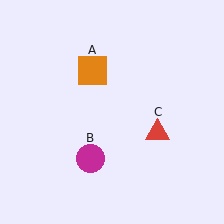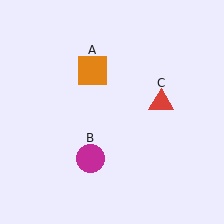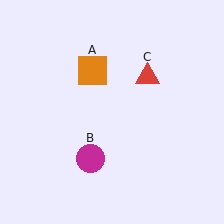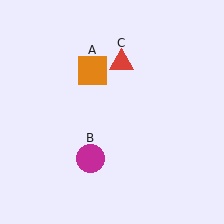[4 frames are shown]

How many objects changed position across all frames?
1 object changed position: red triangle (object C).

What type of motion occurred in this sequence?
The red triangle (object C) rotated counterclockwise around the center of the scene.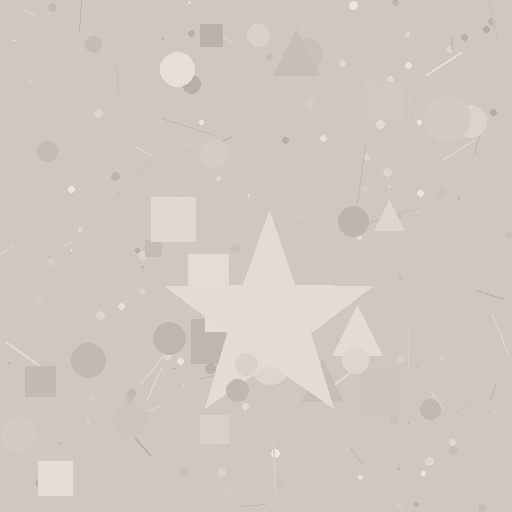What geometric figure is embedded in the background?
A star is embedded in the background.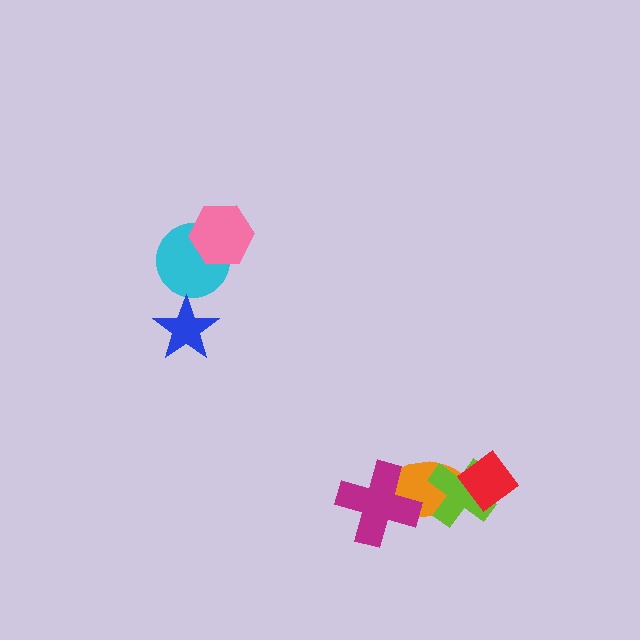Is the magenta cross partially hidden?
No, no other shape covers it.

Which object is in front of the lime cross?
The red diamond is in front of the lime cross.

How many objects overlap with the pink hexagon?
1 object overlaps with the pink hexagon.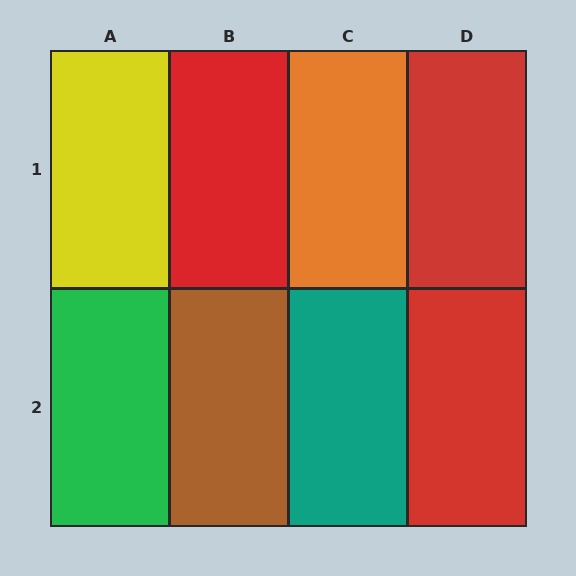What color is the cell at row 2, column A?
Green.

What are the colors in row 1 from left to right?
Yellow, red, orange, red.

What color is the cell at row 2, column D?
Red.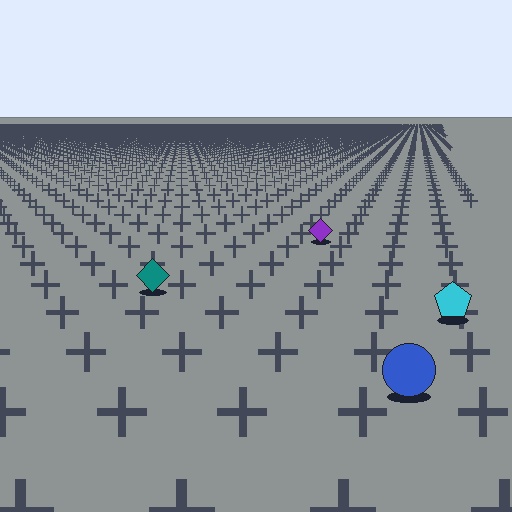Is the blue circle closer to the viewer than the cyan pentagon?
Yes. The blue circle is closer — you can tell from the texture gradient: the ground texture is coarser near it.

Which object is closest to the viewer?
The blue circle is closest. The texture marks near it are larger and more spread out.